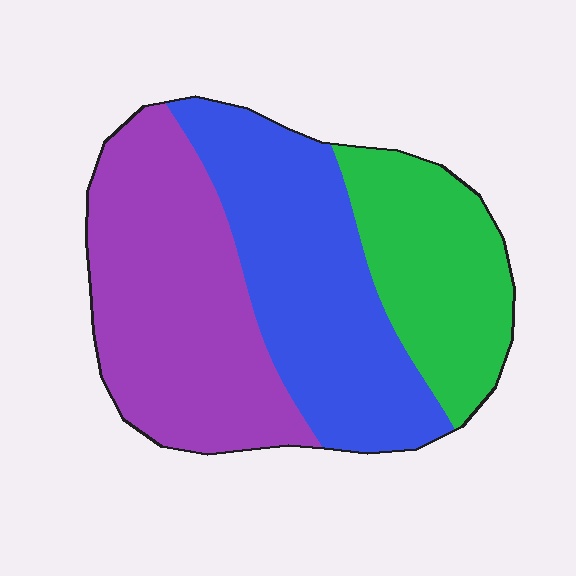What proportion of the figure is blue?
Blue takes up about three eighths (3/8) of the figure.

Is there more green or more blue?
Blue.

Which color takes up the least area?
Green, at roughly 25%.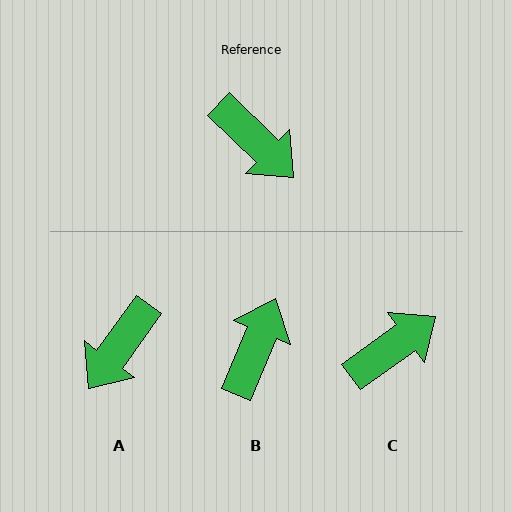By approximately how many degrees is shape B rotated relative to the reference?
Approximately 112 degrees counter-clockwise.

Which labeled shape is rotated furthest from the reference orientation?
B, about 112 degrees away.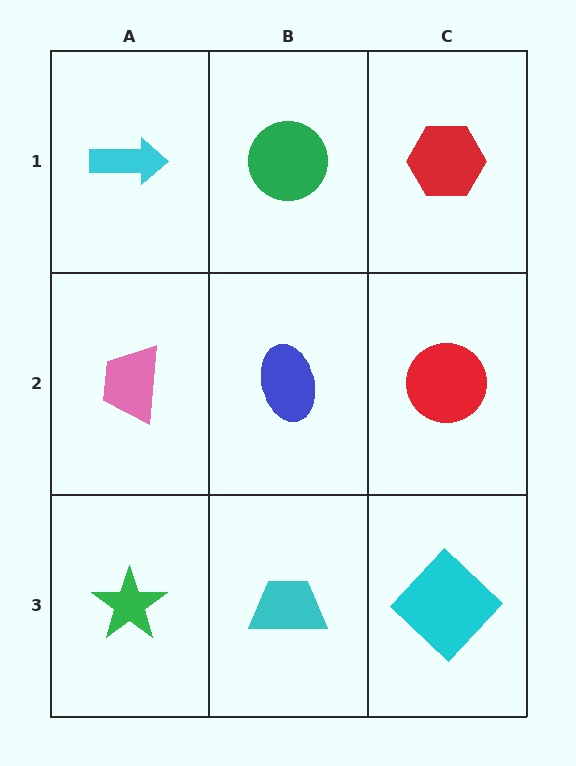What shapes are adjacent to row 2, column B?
A green circle (row 1, column B), a cyan trapezoid (row 3, column B), a pink trapezoid (row 2, column A), a red circle (row 2, column C).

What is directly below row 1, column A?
A pink trapezoid.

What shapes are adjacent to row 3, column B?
A blue ellipse (row 2, column B), a green star (row 3, column A), a cyan diamond (row 3, column C).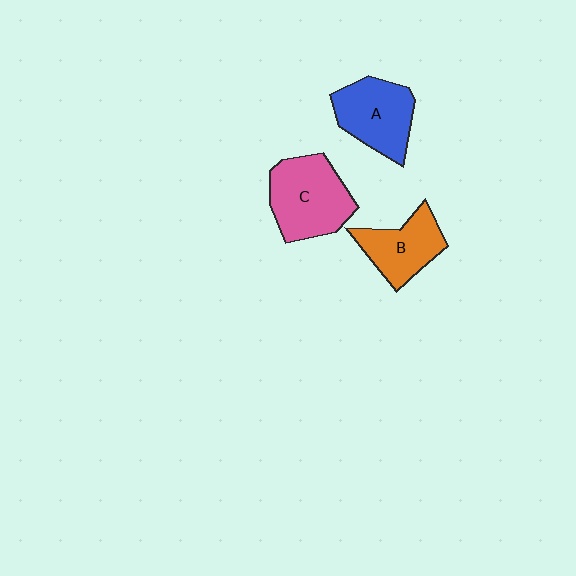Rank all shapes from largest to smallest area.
From largest to smallest: C (pink), A (blue), B (orange).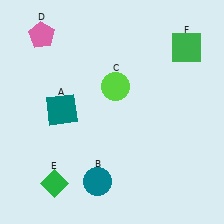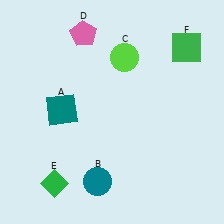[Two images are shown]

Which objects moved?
The objects that moved are: the lime circle (C), the pink pentagon (D).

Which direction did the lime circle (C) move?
The lime circle (C) moved up.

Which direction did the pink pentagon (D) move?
The pink pentagon (D) moved right.